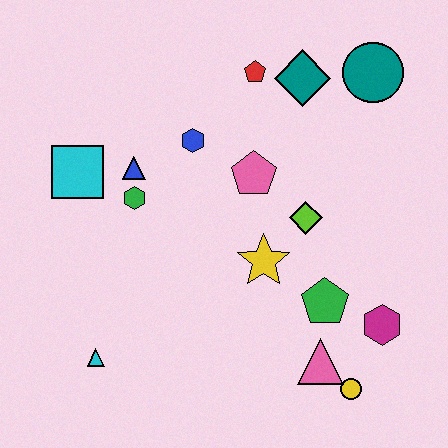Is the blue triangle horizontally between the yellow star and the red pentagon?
No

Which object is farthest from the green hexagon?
The yellow circle is farthest from the green hexagon.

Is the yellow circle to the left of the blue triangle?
No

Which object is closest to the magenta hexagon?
The green pentagon is closest to the magenta hexagon.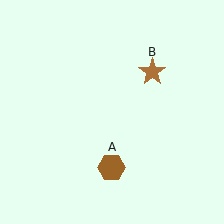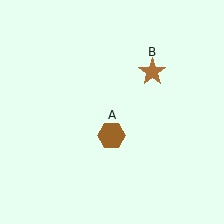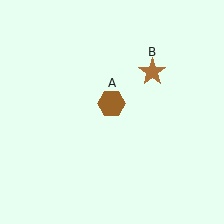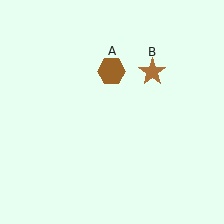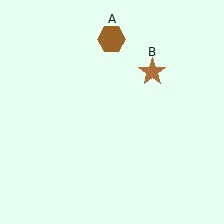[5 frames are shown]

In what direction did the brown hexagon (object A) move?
The brown hexagon (object A) moved up.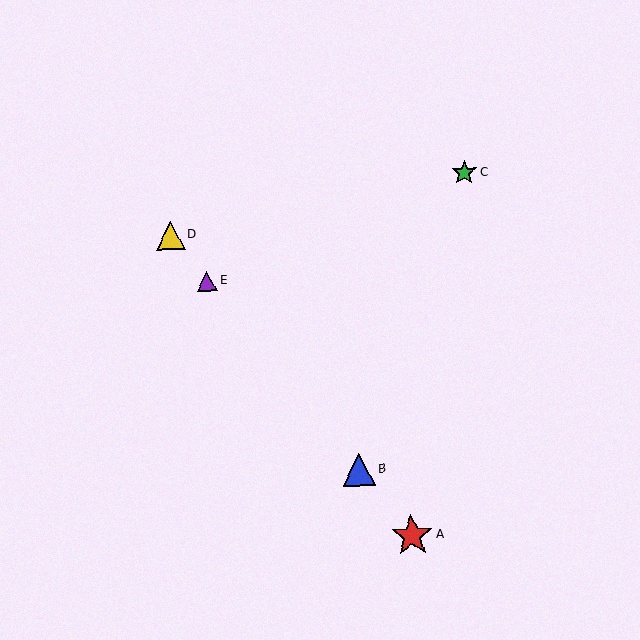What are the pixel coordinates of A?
Object A is at (412, 536).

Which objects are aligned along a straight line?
Objects A, B, D, E are aligned along a straight line.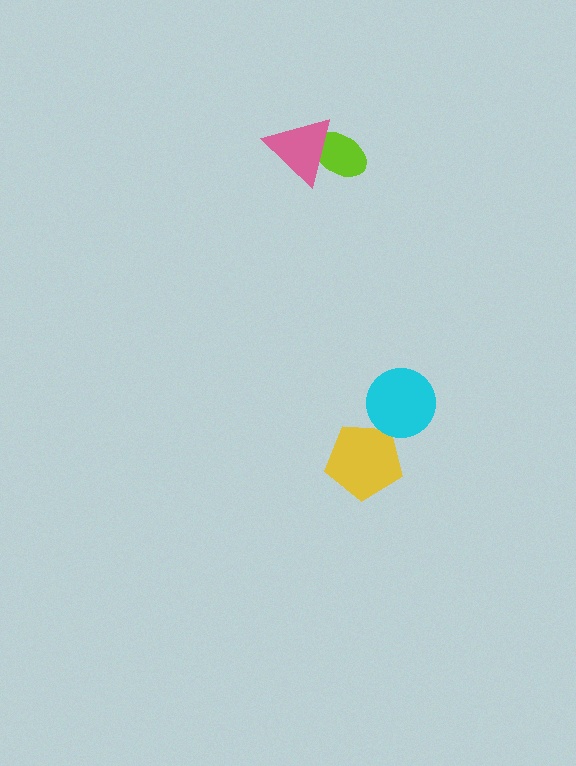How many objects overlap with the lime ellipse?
1 object overlaps with the lime ellipse.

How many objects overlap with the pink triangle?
1 object overlaps with the pink triangle.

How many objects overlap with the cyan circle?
0 objects overlap with the cyan circle.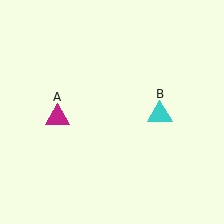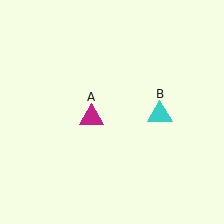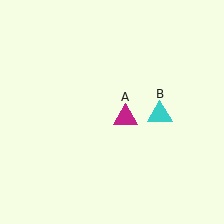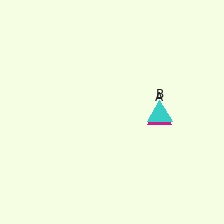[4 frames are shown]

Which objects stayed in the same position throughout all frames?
Cyan triangle (object B) remained stationary.